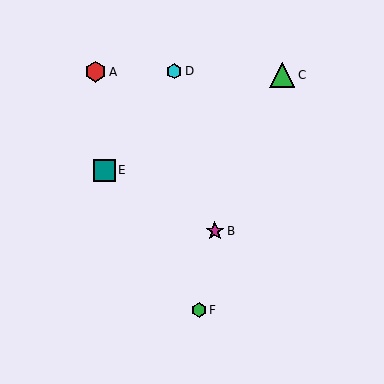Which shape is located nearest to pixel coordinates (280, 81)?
The green triangle (labeled C) at (282, 75) is nearest to that location.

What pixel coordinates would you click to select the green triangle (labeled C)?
Click at (282, 75) to select the green triangle C.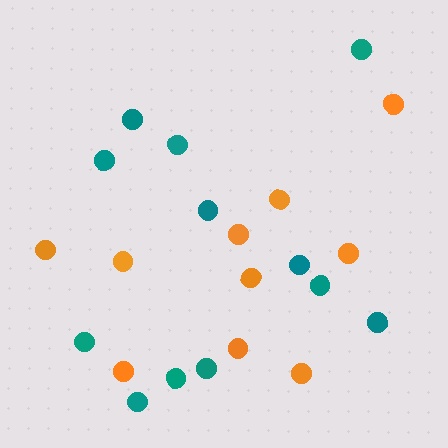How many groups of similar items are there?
There are 2 groups: one group of orange circles (10) and one group of teal circles (12).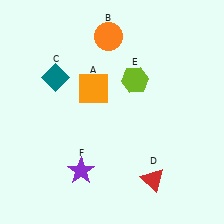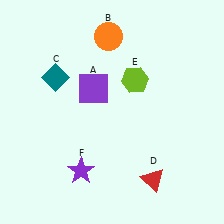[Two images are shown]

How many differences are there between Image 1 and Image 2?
There is 1 difference between the two images.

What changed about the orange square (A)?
In Image 1, A is orange. In Image 2, it changed to purple.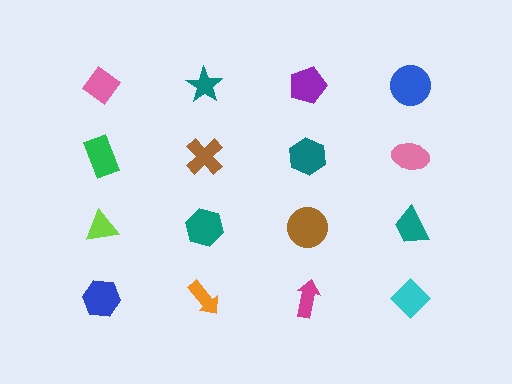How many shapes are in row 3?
4 shapes.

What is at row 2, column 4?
A pink ellipse.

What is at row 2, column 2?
A brown cross.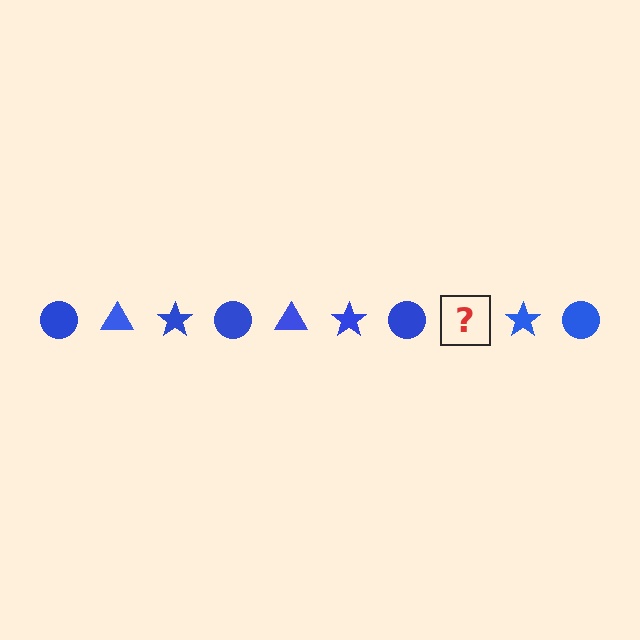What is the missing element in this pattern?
The missing element is a blue triangle.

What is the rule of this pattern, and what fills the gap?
The rule is that the pattern cycles through circle, triangle, star shapes in blue. The gap should be filled with a blue triangle.